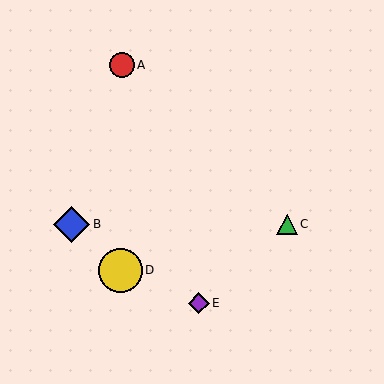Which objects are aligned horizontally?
Objects B, C are aligned horizontally.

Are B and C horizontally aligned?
Yes, both are at y≈224.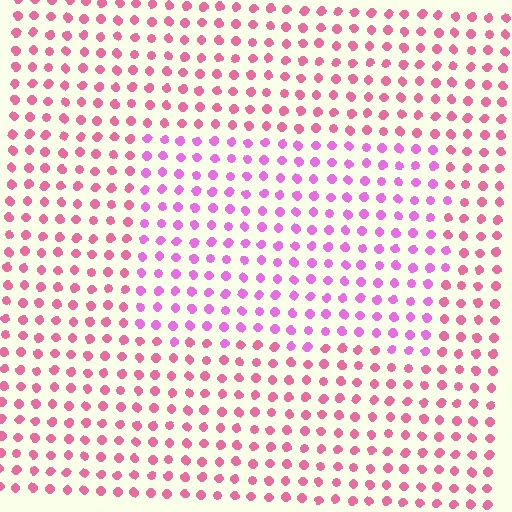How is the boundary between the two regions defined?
The boundary is defined purely by a slight shift in hue (about 33 degrees). Spacing, size, and orientation are identical on both sides.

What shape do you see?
I see a rectangle.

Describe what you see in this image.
The image is filled with small pink elements in a uniform arrangement. A rectangle-shaped region is visible where the elements are tinted to a slightly different hue, forming a subtle color boundary.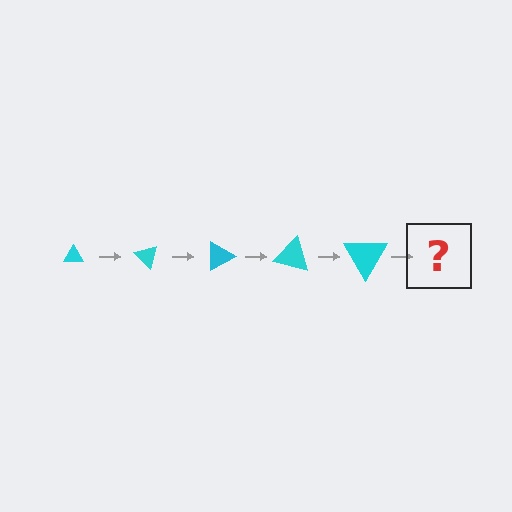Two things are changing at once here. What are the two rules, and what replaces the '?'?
The two rules are that the triangle grows larger each step and it rotates 45 degrees each step. The '?' should be a triangle, larger than the previous one and rotated 225 degrees from the start.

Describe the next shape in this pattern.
It should be a triangle, larger than the previous one and rotated 225 degrees from the start.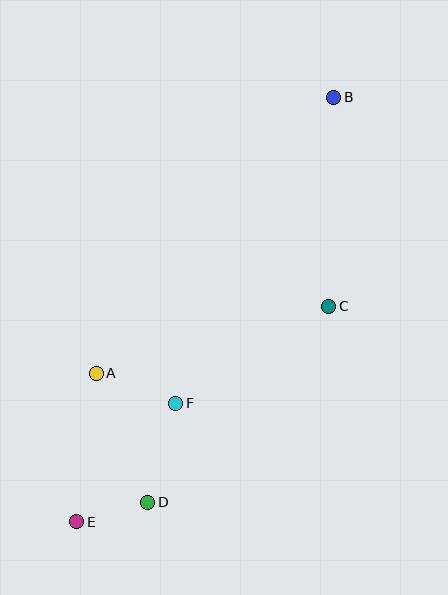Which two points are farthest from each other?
Points B and E are farthest from each other.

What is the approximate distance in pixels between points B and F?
The distance between B and F is approximately 344 pixels.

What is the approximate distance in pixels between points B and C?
The distance between B and C is approximately 209 pixels.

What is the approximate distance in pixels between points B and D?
The distance between B and D is approximately 446 pixels.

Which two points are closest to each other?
Points D and E are closest to each other.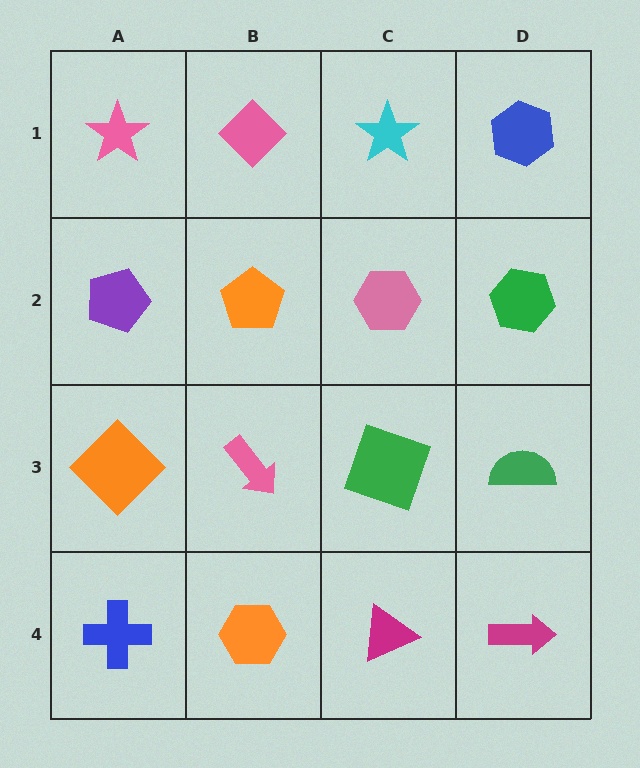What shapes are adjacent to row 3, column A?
A purple pentagon (row 2, column A), a blue cross (row 4, column A), a pink arrow (row 3, column B).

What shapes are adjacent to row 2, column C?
A cyan star (row 1, column C), a green square (row 3, column C), an orange pentagon (row 2, column B), a green hexagon (row 2, column D).